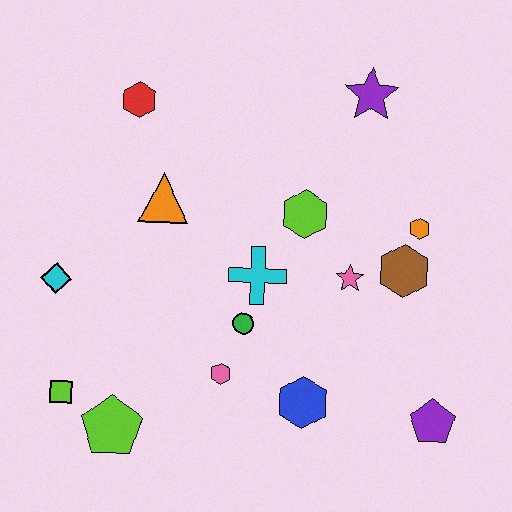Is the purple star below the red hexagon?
No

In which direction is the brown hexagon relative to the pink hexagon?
The brown hexagon is to the right of the pink hexagon.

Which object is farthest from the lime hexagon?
The lime square is farthest from the lime hexagon.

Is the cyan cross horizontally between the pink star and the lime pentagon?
Yes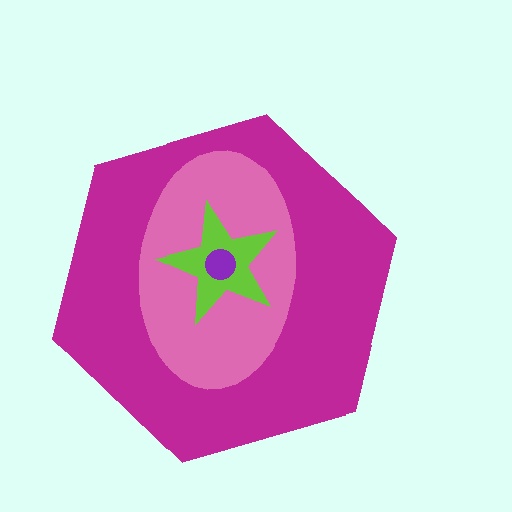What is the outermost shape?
The magenta hexagon.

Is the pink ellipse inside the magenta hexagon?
Yes.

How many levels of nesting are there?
4.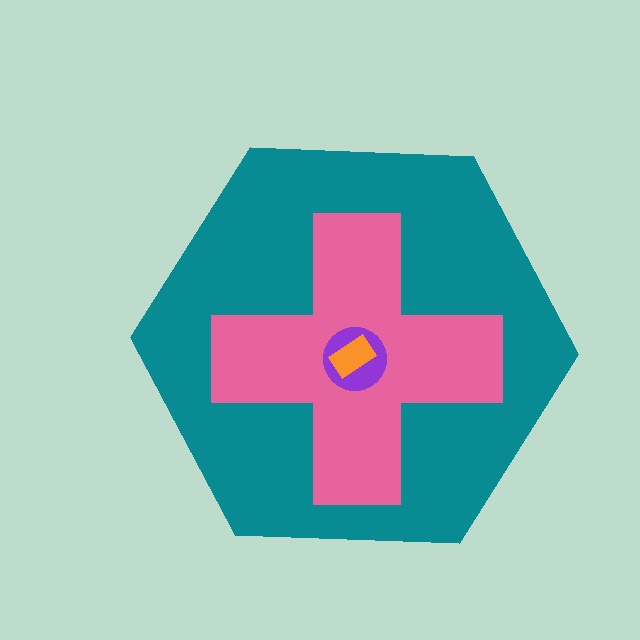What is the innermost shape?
The orange rectangle.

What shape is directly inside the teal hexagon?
The pink cross.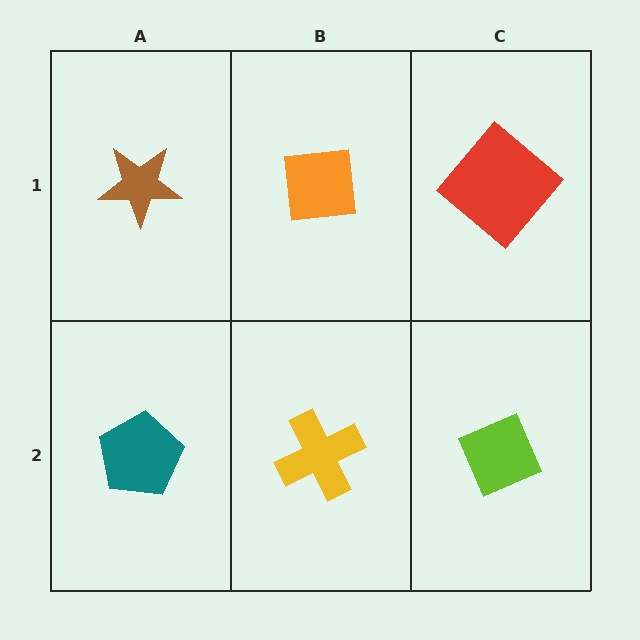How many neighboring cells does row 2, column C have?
2.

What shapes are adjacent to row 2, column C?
A red diamond (row 1, column C), a yellow cross (row 2, column B).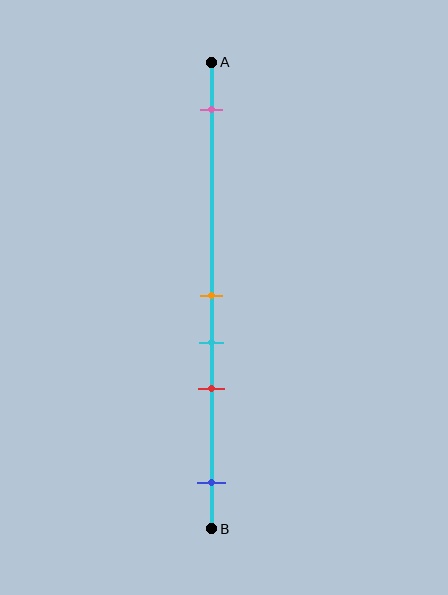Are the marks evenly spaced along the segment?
No, the marks are not evenly spaced.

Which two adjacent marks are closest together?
The orange and cyan marks are the closest adjacent pair.